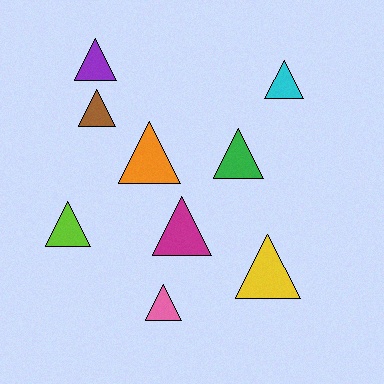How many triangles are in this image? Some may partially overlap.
There are 9 triangles.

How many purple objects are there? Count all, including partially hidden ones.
There is 1 purple object.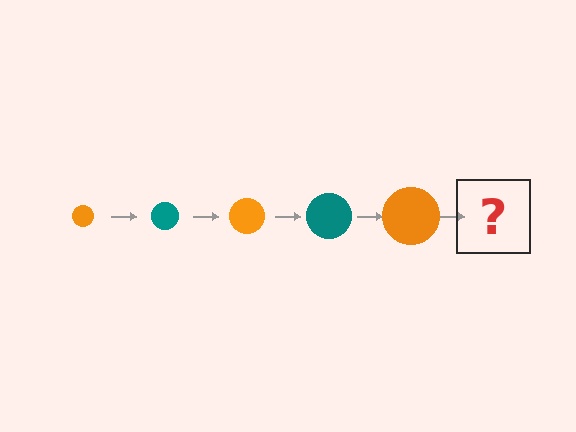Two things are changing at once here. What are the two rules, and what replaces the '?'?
The two rules are that the circle grows larger each step and the color cycles through orange and teal. The '?' should be a teal circle, larger than the previous one.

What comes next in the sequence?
The next element should be a teal circle, larger than the previous one.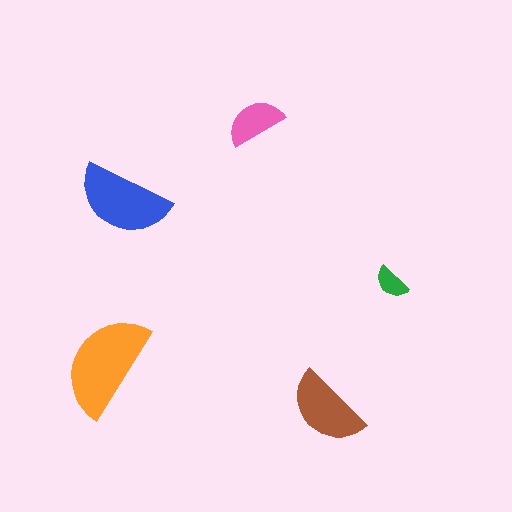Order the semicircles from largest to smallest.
the orange one, the blue one, the brown one, the pink one, the green one.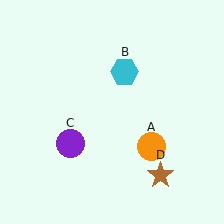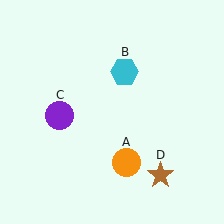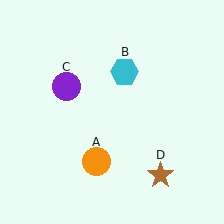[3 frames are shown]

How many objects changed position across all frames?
2 objects changed position: orange circle (object A), purple circle (object C).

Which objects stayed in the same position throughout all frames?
Cyan hexagon (object B) and brown star (object D) remained stationary.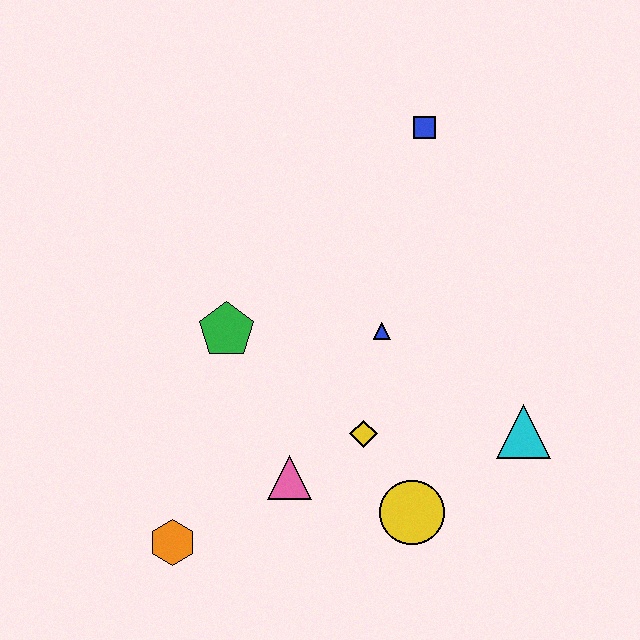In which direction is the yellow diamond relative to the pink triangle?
The yellow diamond is to the right of the pink triangle.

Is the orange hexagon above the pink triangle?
No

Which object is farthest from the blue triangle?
The orange hexagon is farthest from the blue triangle.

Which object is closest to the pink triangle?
The yellow diamond is closest to the pink triangle.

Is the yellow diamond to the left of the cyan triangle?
Yes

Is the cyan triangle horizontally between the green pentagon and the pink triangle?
No